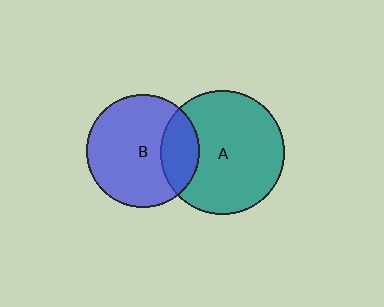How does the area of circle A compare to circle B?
Approximately 1.2 times.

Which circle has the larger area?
Circle A (teal).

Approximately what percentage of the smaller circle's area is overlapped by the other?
Approximately 25%.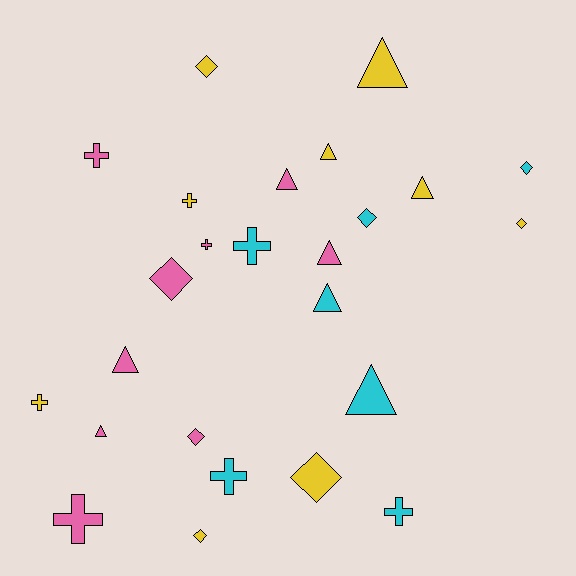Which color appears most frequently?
Pink, with 9 objects.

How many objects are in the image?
There are 25 objects.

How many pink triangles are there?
There are 4 pink triangles.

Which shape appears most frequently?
Triangle, with 9 objects.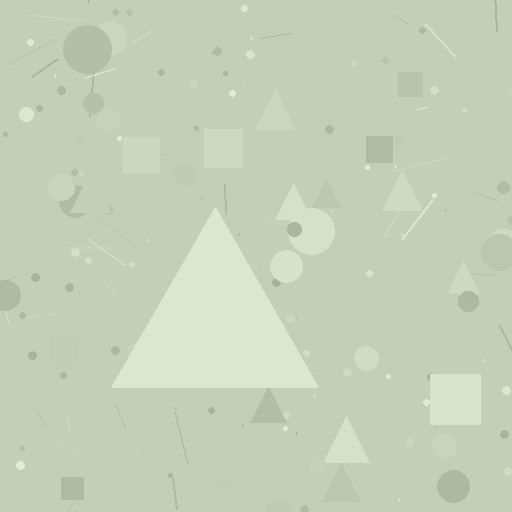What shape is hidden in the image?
A triangle is hidden in the image.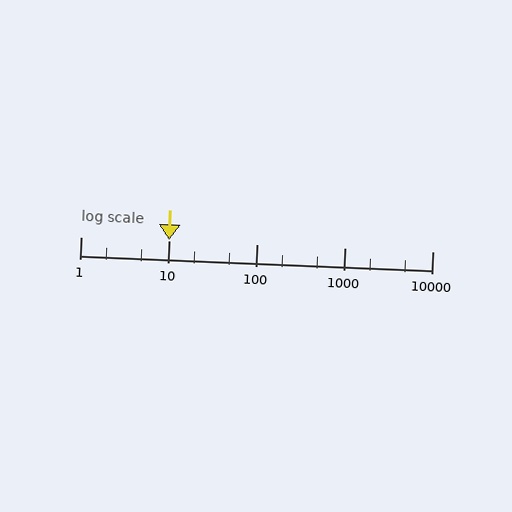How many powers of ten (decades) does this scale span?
The scale spans 4 decades, from 1 to 10000.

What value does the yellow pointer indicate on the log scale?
The pointer indicates approximately 10.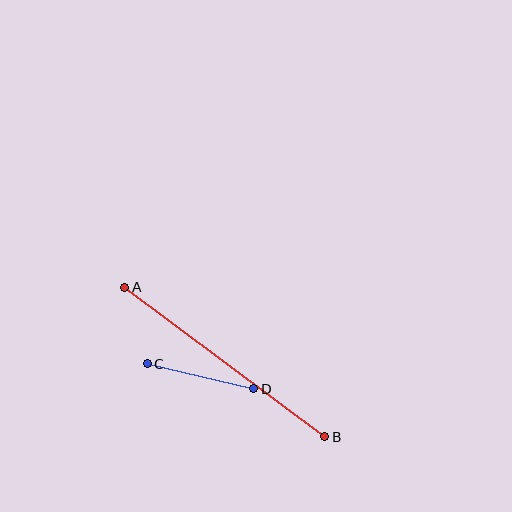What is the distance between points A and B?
The distance is approximately 250 pixels.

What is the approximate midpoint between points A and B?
The midpoint is at approximately (225, 362) pixels.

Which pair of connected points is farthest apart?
Points A and B are farthest apart.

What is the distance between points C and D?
The distance is approximately 110 pixels.